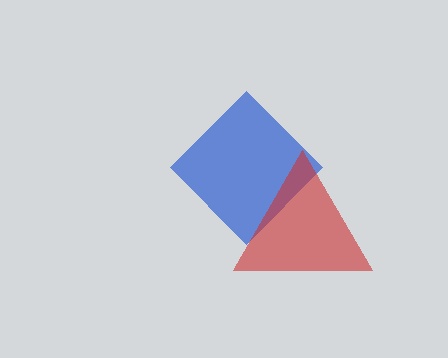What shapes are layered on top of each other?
The layered shapes are: a blue diamond, a red triangle.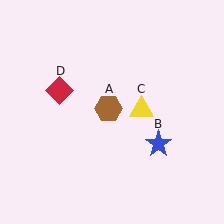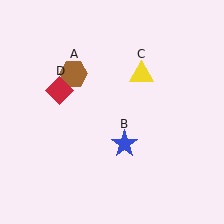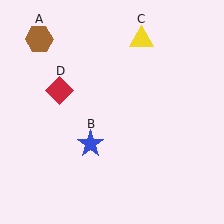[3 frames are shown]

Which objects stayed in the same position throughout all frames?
Red diamond (object D) remained stationary.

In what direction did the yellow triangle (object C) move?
The yellow triangle (object C) moved up.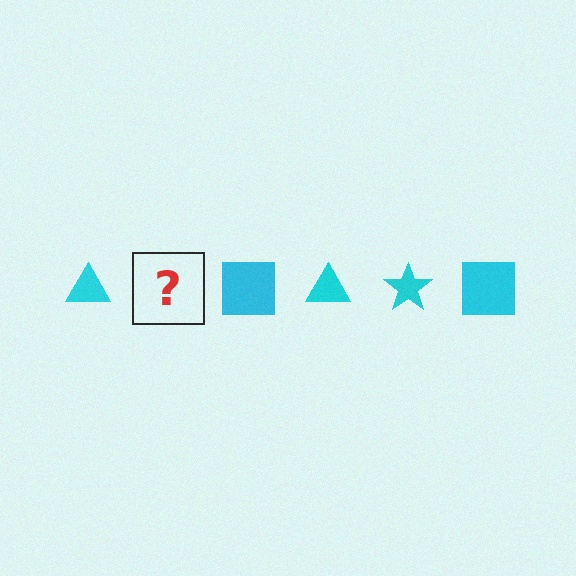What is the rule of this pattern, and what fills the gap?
The rule is that the pattern cycles through triangle, star, square shapes in cyan. The gap should be filled with a cyan star.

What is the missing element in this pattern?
The missing element is a cyan star.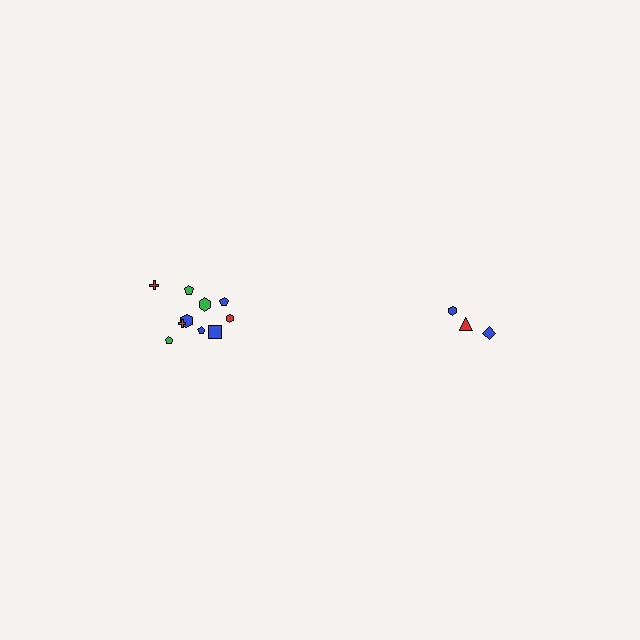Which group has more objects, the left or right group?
The left group.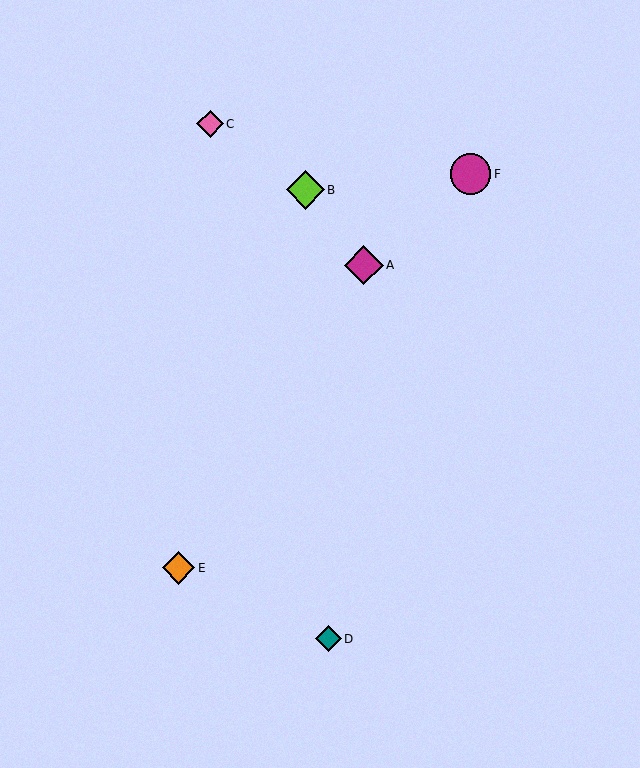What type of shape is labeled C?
Shape C is a pink diamond.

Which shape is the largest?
The magenta circle (labeled F) is the largest.